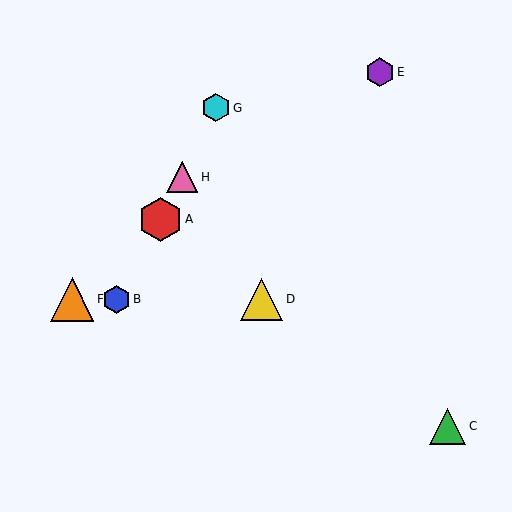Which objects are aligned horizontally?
Objects B, D, F are aligned horizontally.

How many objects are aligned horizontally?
3 objects (B, D, F) are aligned horizontally.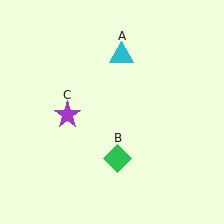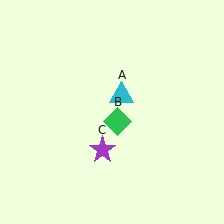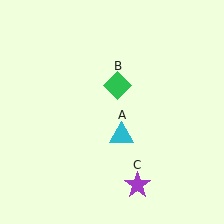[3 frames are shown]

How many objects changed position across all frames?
3 objects changed position: cyan triangle (object A), green diamond (object B), purple star (object C).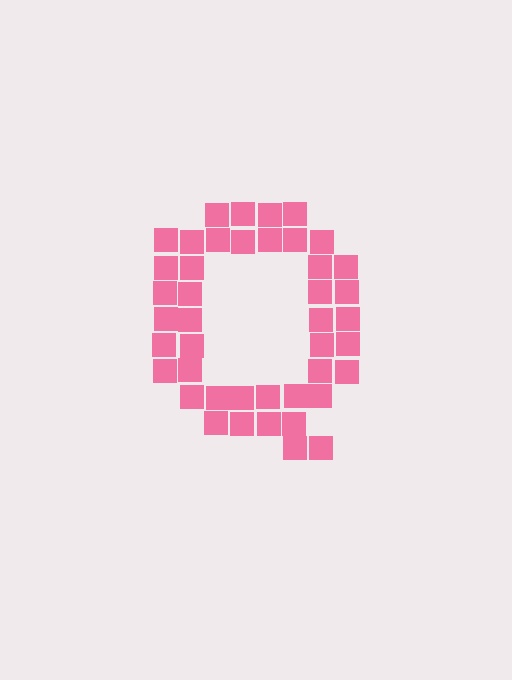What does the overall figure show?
The overall figure shows the letter Q.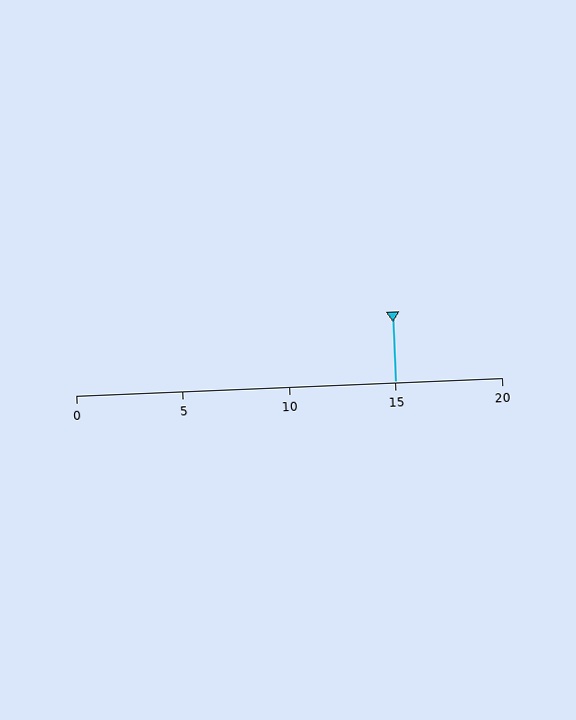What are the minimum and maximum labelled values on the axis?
The axis runs from 0 to 20.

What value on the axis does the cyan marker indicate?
The marker indicates approximately 15.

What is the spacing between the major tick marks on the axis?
The major ticks are spaced 5 apart.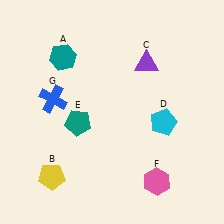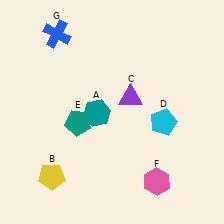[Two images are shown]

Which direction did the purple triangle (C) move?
The purple triangle (C) moved down.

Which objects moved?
The objects that moved are: the teal hexagon (A), the purple triangle (C), the blue cross (G).